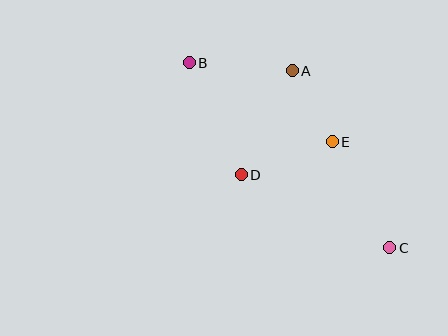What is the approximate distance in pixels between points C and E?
The distance between C and E is approximately 121 pixels.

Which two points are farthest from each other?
Points B and C are farthest from each other.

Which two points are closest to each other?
Points A and E are closest to each other.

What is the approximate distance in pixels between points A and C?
The distance between A and C is approximately 202 pixels.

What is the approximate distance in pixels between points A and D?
The distance between A and D is approximately 116 pixels.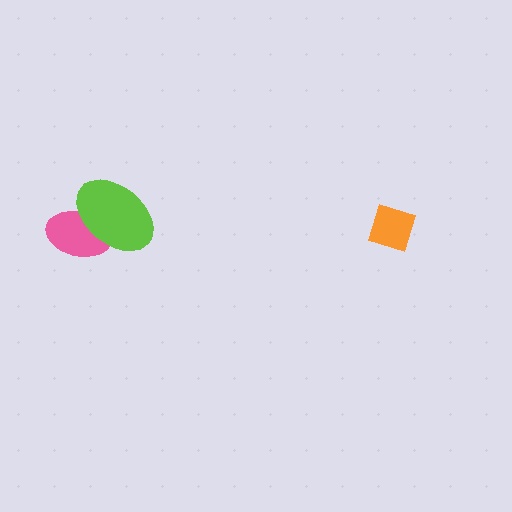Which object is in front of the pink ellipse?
The lime ellipse is in front of the pink ellipse.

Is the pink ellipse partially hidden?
Yes, it is partially covered by another shape.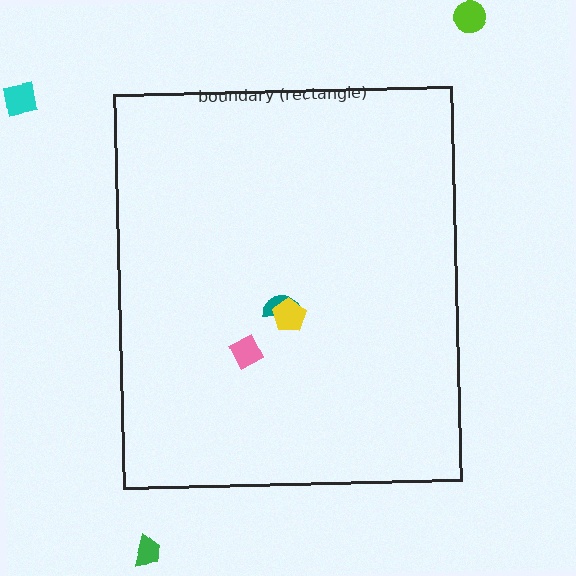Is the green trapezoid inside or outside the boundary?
Outside.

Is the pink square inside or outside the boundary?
Inside.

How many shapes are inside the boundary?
3 inside, 3 outside.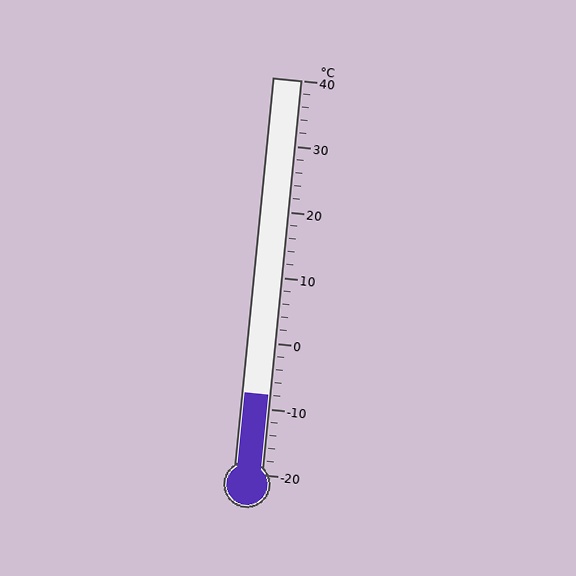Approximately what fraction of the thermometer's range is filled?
The thermometer is filled to approximately 20% of its range.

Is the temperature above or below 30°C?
The temperature is below 30°C.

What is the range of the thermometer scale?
The thermometer scale ranges from -20°C to 40°C.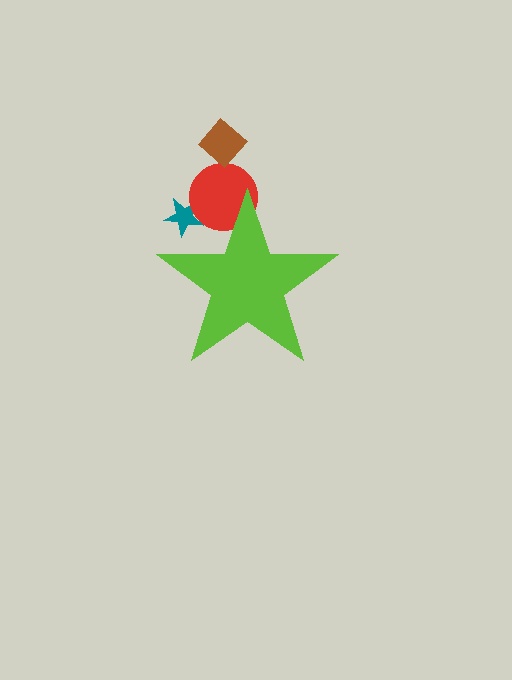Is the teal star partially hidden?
Yes, the teal star is partially hidden behind the lime star.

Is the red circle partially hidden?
Yes, the red circle is partially hidden behind the lime star.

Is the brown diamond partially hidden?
No, the brown diamond is fully visible.